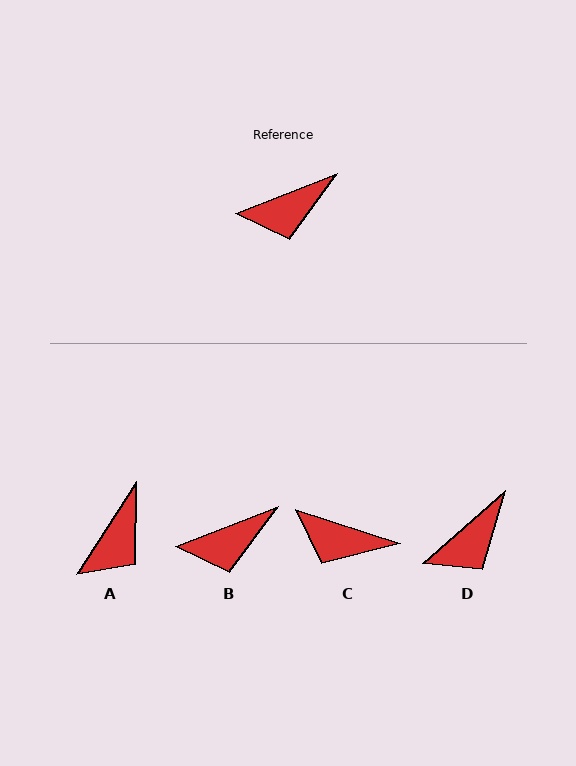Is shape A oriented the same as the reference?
No, it is off by about 36 degrees.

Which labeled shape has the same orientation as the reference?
B.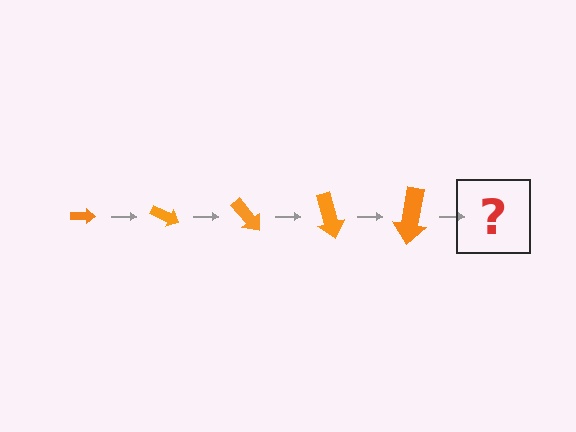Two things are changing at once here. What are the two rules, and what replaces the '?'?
The two rules are that the arrow grows larger each step and it rotates 25 degrees each step. The '?' should be an arrow, larger than the previous one and rotated 125 degrees from the start.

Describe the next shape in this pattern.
It should be an arrow, larger than the previous one and rotated 125 degrees from the start.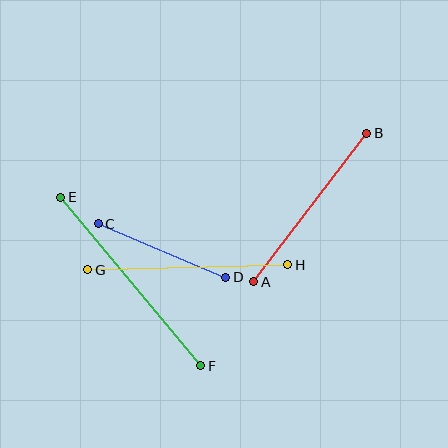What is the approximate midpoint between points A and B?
The midpoint is at approximately (310, 208) pixels.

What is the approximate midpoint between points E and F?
The midpoint is at approximately (131, 281) pixels.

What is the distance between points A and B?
The distance is approximately 187 pixels.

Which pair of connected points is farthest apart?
Points E and F are farthest apart.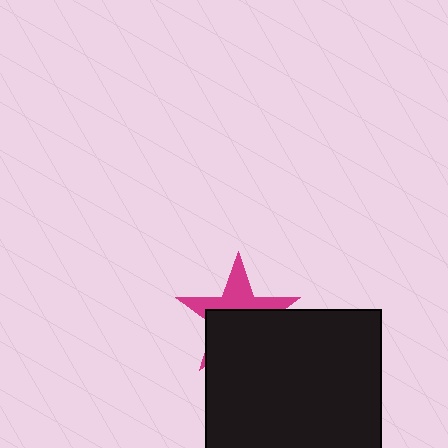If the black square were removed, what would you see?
You would see the complete magenta star.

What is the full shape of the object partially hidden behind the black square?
The partially hidden object is a magenta star.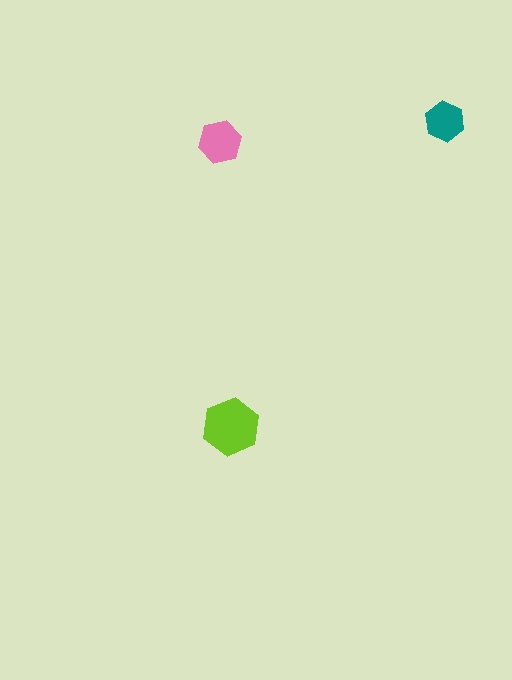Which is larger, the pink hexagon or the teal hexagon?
The pink one.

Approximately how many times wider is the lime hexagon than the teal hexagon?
About 1.5 times wider.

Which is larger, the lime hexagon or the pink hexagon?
The lime one.